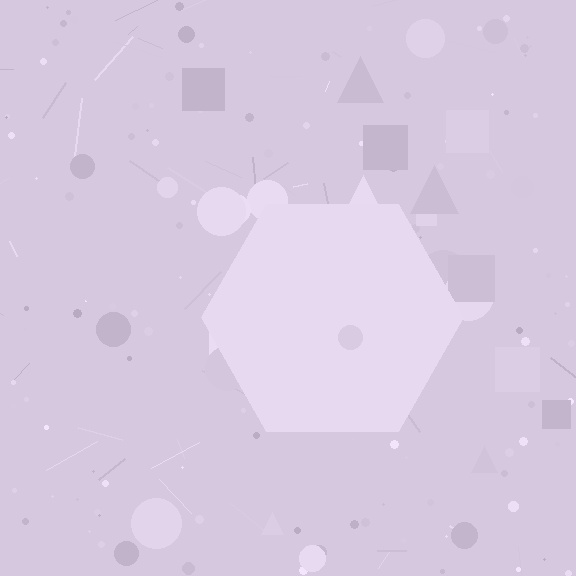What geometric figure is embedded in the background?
A hexagon is embedded in the background.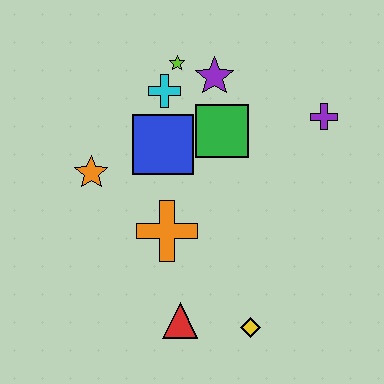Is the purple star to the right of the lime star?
Yes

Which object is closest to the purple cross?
The green square is closest to the purple cross.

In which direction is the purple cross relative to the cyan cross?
The purple cross is to the right of the cyan cross.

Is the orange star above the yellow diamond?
Yes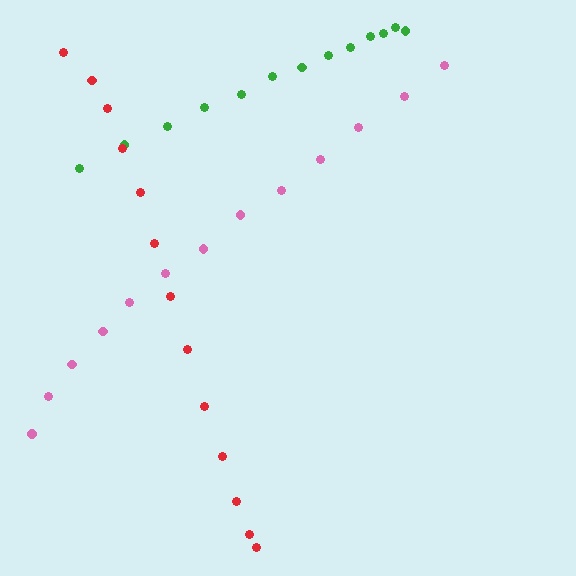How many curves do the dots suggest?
There are 3 distinct paths.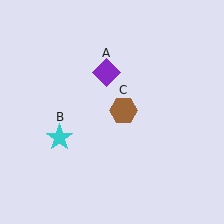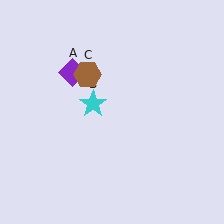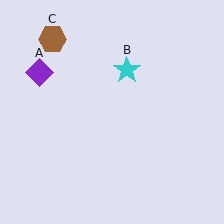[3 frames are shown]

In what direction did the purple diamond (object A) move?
The purple diamond (object A) moved left.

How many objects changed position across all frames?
3 objects changed position: purple diamond (object A), cyan star (object B), brown hexagon (object C).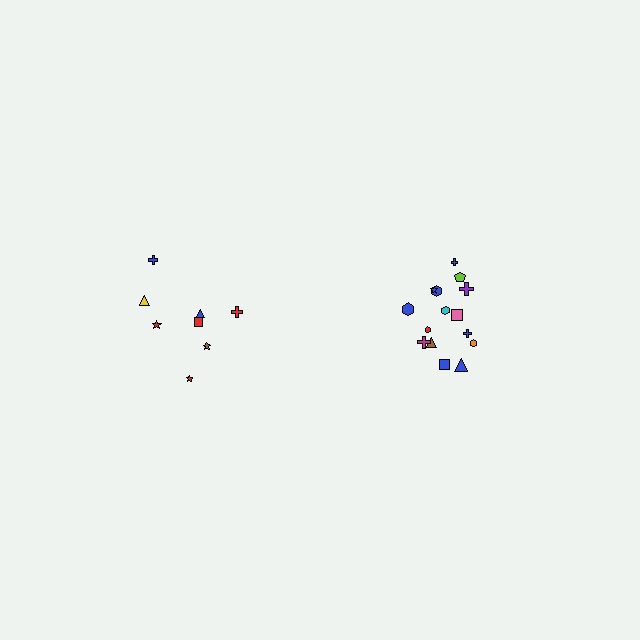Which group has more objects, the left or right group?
The right group.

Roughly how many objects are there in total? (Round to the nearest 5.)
Roughly 25 objects in total.